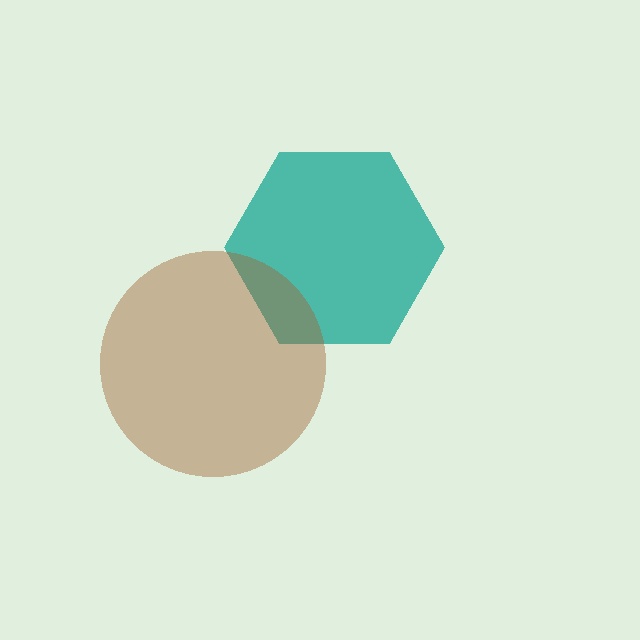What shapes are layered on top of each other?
The layered shapes are: a teal hexagon, a brown circle.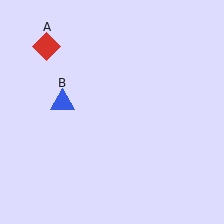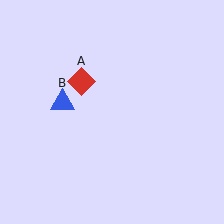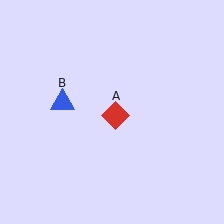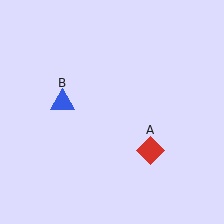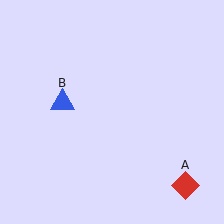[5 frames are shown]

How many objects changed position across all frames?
1 object changed position: red diamond (object A).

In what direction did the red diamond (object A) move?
The red diamond (object A) moved down and to the right.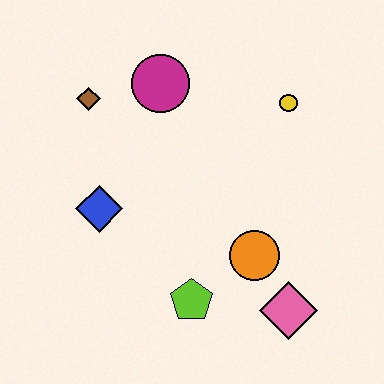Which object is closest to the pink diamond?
The orange circle is closest to the pink diamond.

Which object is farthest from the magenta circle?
The pink diamond is farthest from the magenta circle.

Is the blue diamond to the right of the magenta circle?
No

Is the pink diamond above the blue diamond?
No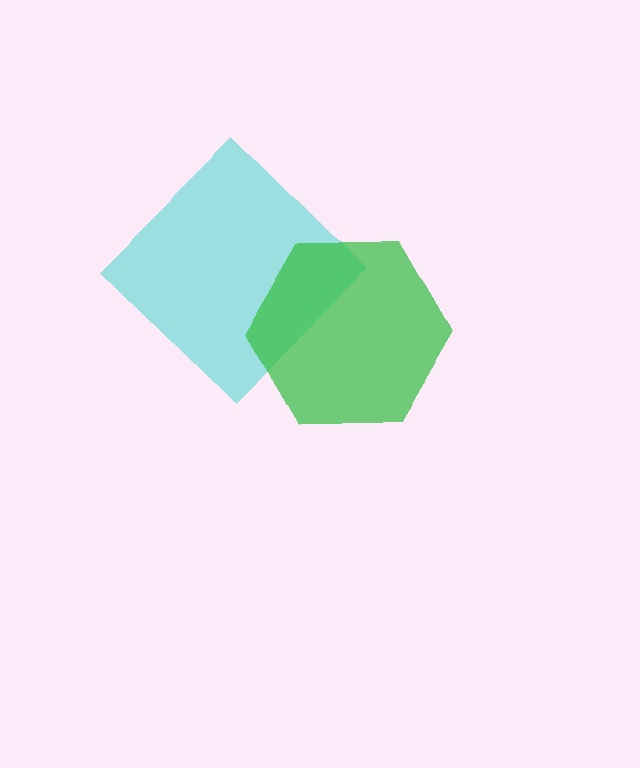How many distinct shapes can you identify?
There are 2 distinct shapes: a cyan diamond, a green hexagon.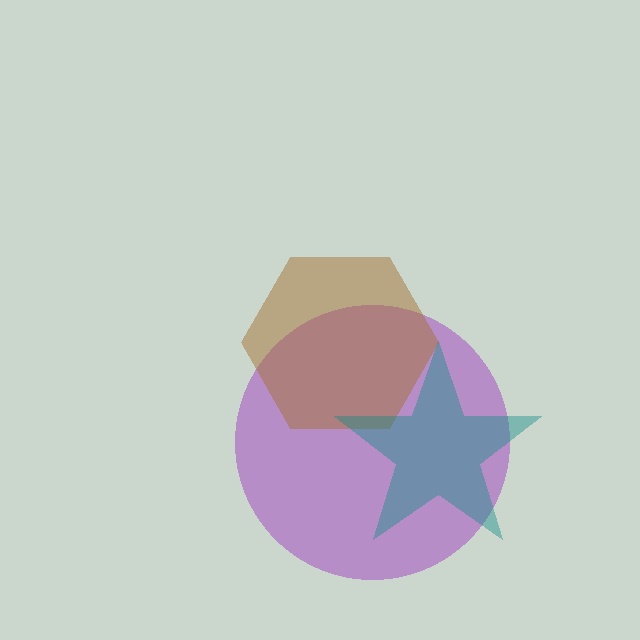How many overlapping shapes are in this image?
There are 3 overlapping shapes in the image.